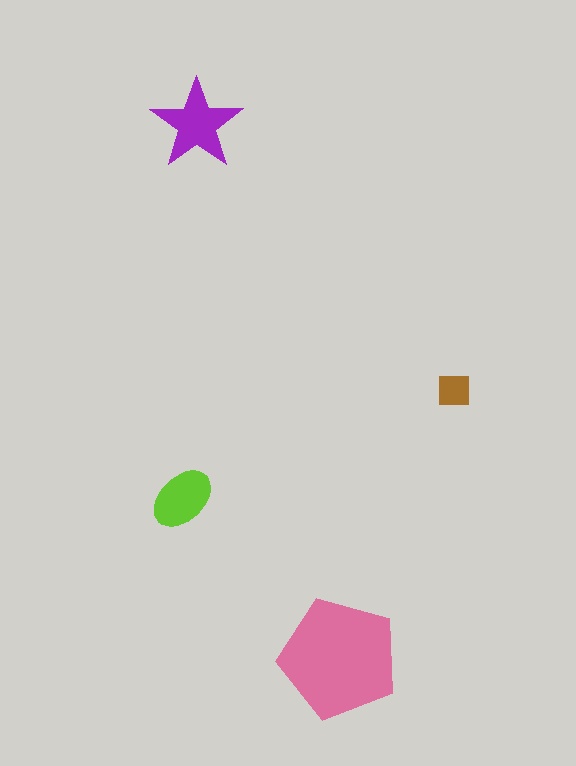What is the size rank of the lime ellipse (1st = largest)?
3rd.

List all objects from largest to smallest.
The pink pentagon, the purple star, the lime ellipse, the brown square.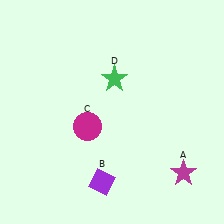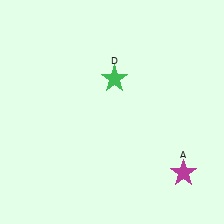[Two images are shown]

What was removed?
The purple diamond (B), the magenta circle (C) were removed in Image 2.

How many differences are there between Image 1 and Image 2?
There are 2 differences between the two images.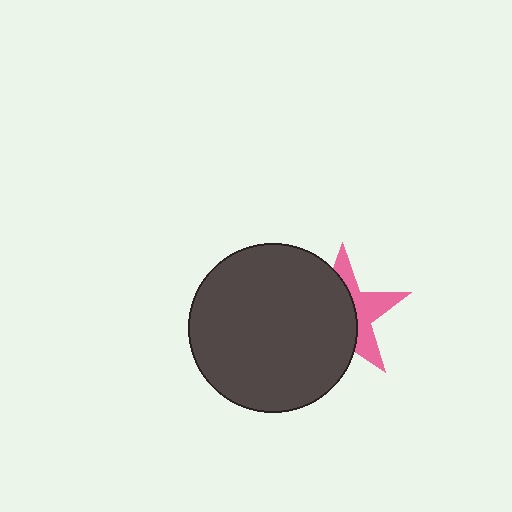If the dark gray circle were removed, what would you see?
You would see the complete pink star.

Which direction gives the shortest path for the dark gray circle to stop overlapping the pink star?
Moving left gives the shortest separation.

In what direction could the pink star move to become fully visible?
The pink star could move right. That would shift it out from behind the dark gray circle entirely.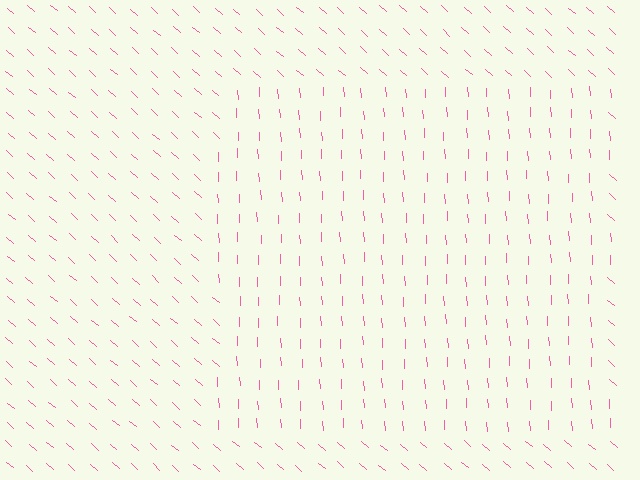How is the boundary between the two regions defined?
The boundary is defined purely by a change in line orientation (approximately 45 degrees difference). All lines are the same color and thickness.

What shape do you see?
I see a rectangle.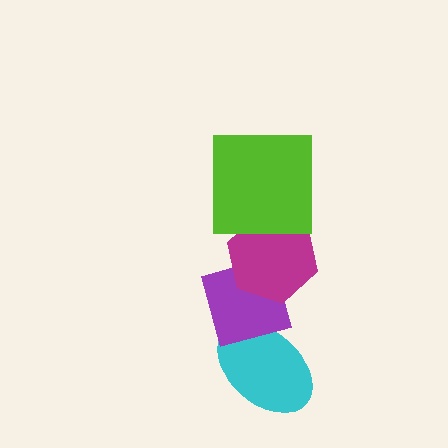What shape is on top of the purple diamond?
The magenta hexagon is on top of the purple diamond.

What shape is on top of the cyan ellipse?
The purple diamond is on top of the cyan ellipse.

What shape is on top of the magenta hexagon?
The lime square is on top of the magenta hexagon.